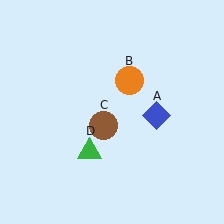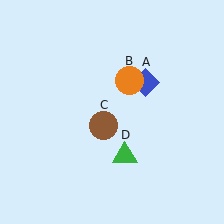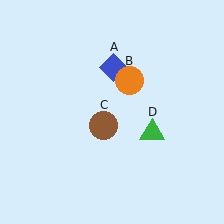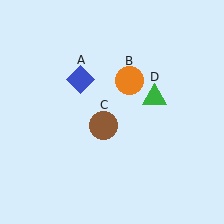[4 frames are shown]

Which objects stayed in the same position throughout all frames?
Orange circle (object B) and brown circle (object C) remained stationary.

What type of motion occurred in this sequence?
The blue diamond (object A), green triangle (object D) rotated counterclockwise around the center of the scene.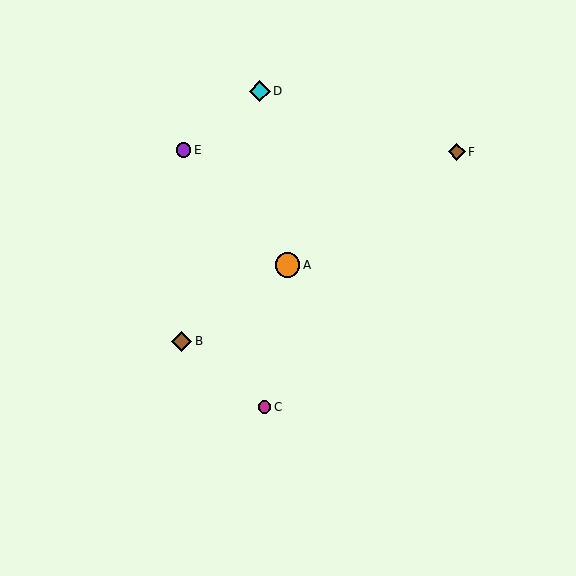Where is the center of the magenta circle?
The center of the magenta circle is at (265, 407).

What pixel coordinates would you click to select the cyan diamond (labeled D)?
Click at (260, 91) to select the cyan diamond D.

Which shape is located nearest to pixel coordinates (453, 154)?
The brown diamond (labeled F) at (457, 152) is nearest to that location.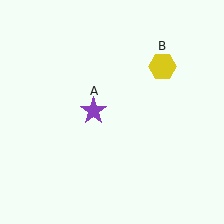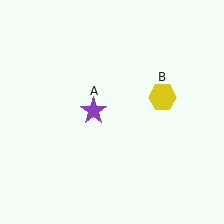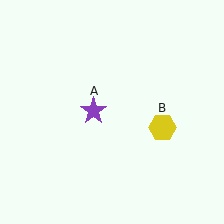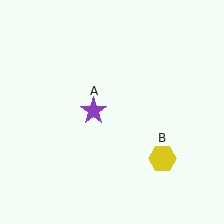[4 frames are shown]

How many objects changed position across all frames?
1 object changed position: yellow hexagon (object B).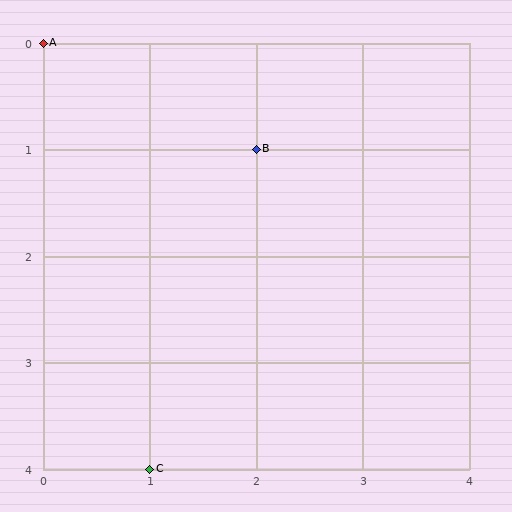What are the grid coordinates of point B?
Point B is at grid coordinates (2, 1).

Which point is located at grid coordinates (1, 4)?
Point C is at (1, 4).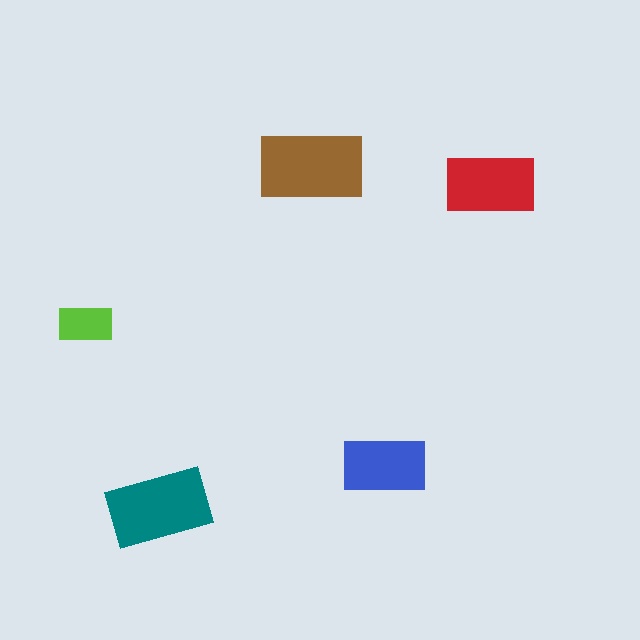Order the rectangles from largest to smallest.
the brown one, the teal one, the red one, the blue one, the lime one.